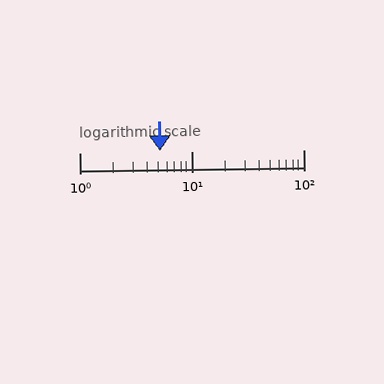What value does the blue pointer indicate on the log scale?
The pointer indicates approximately 5.2.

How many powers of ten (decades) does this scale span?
The scale spans 2 decades, from 1 to 100.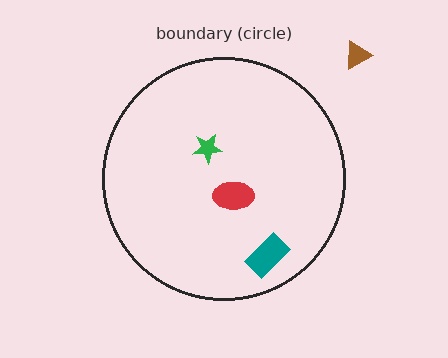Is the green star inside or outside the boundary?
Inside.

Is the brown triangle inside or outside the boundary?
Outside.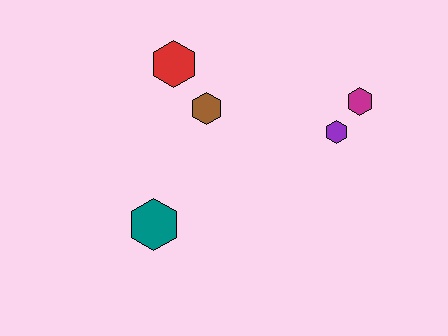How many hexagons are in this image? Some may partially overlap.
There are 5 hexagons.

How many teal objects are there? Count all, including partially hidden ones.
There is 1 teal object.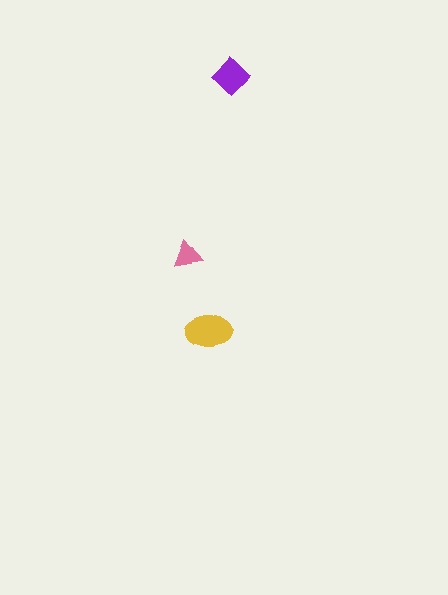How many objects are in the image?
There are 3 objects in the image.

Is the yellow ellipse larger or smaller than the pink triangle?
Larger.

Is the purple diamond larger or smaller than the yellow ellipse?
Smaller.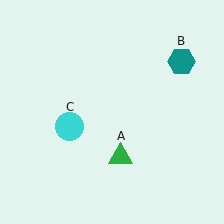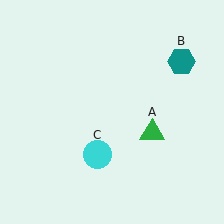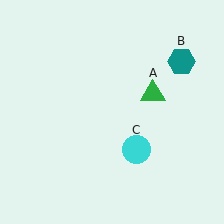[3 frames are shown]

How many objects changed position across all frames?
2 objects changed position: green triangle (object A), cyan circle (object C).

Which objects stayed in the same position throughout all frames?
Teal hexagon (object B) remained stationary.